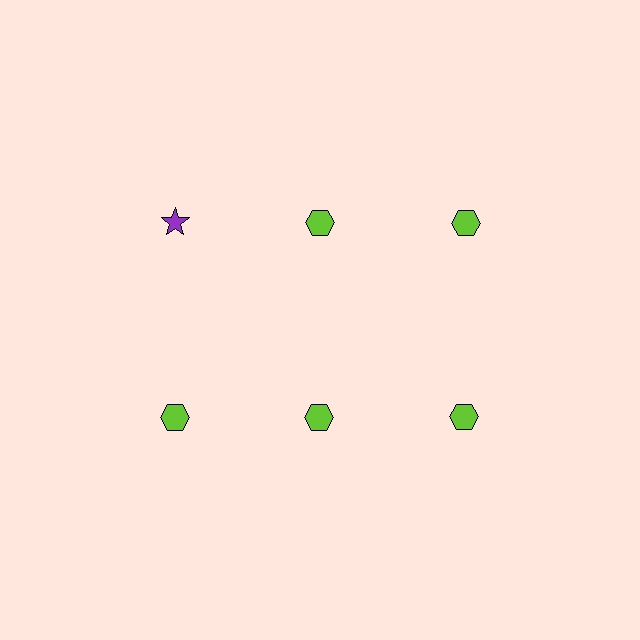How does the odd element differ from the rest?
It differs in both color (purple instead of lime) and shape (star instead of hexagon).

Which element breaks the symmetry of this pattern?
The purple star in the top row, leftmost column breaks the symmetry. All other shapes are lime hexagons.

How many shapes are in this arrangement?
There are 6 shapes arranged in a grid pattern.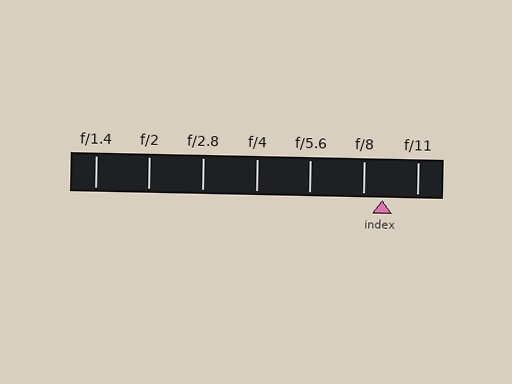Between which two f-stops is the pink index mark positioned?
The index mark is between f/8 and f/11.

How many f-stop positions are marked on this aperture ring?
There are 7 f-stop positions marked.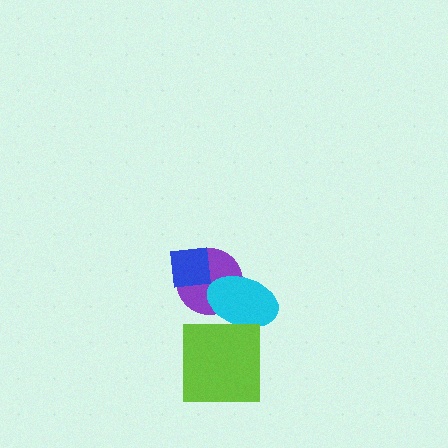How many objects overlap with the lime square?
1 object overlaps with the lime square.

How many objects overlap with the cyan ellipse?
2 objects overlap with the cyan ellipse.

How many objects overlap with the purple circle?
2 objects overlap with the purple circle.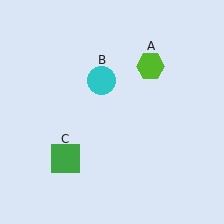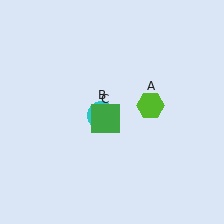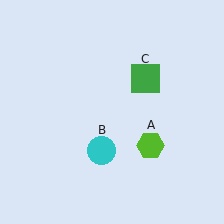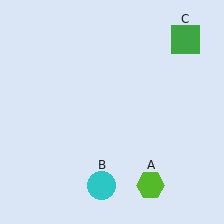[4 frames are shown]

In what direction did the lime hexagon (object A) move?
The lime hexagon (object A) moved down.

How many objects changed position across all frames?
3 objects changed position: lime hexagon (object A), cyan circle (object B), green square (object C).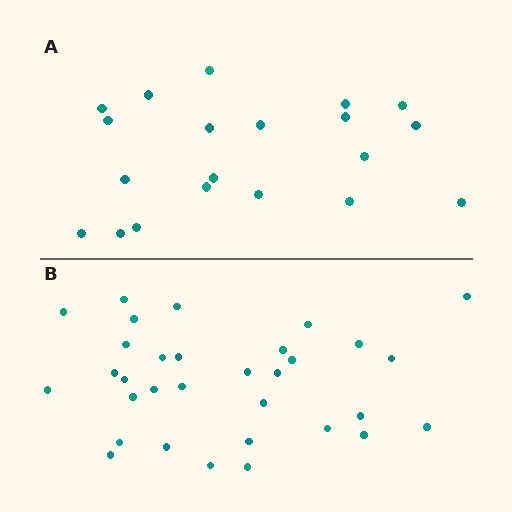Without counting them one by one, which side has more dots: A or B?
Region B (the bottom region) has more dots.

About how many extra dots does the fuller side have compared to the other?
Region B has roughly 12 or so more dots than region A.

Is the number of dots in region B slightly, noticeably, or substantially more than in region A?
Region B has substantially more. The ratio is roughly 1.6 to 1.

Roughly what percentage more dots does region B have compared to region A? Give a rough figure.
About 60% more.